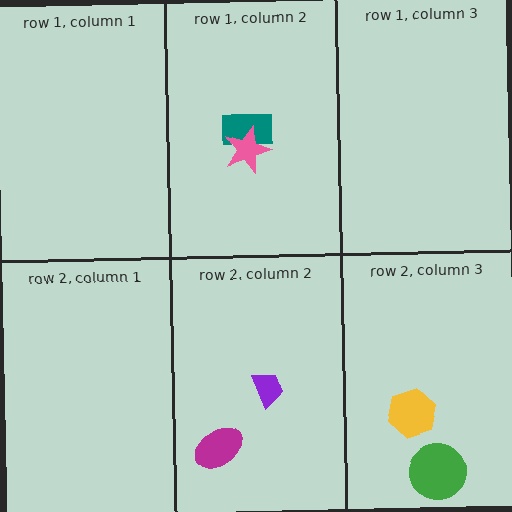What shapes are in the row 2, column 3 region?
The yellow hexagon, the green circle.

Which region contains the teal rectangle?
The row 1, column 2 region.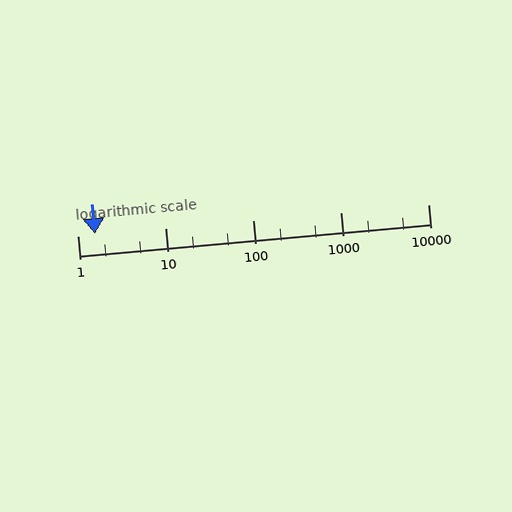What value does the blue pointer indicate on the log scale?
The pointer indicates approximately 1.6.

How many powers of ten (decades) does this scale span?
The scale spans 4 decades, from 1 to 10000.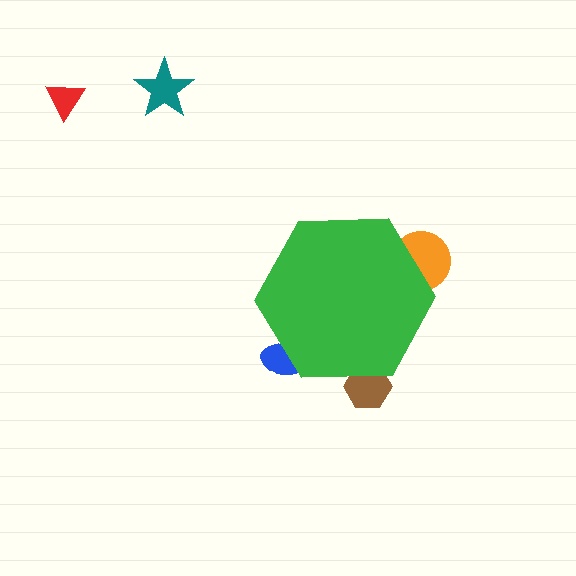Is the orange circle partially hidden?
Yes, the orange circle is partially hidden behind the green hexagon.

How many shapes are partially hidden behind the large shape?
3 shapes are partially hidden.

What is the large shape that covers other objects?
A green hexagon.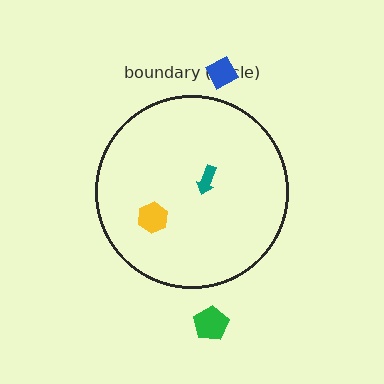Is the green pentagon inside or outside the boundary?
Outside.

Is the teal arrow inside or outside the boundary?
Inside.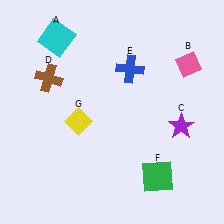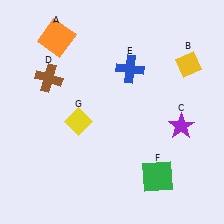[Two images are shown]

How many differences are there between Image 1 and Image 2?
There are 2 differences between the two images.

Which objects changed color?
A changed from cyan to orange. B changed from pink to yellow.